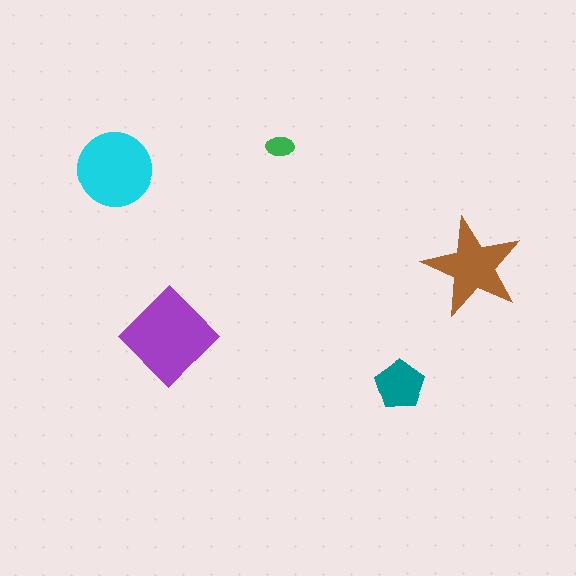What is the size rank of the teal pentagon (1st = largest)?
4th.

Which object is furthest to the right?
The brown star is rightmost.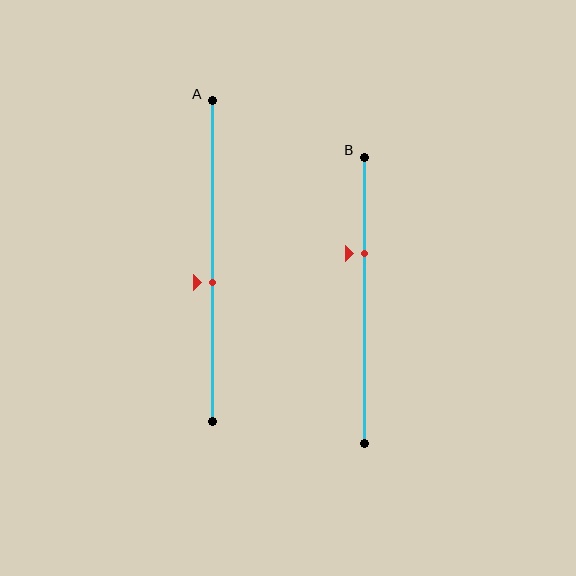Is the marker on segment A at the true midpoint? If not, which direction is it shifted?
No, the marker on segment A is shifted downward by about 6% of the segment length.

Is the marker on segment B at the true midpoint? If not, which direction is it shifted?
No, the marker on segment B is shifted upward by about 16% of the segment length.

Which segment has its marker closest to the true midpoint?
Segment A has its marker closest to the true midpoint.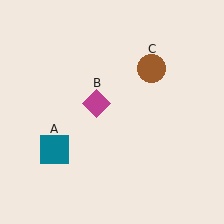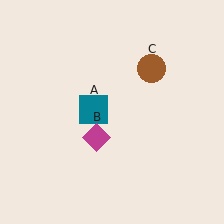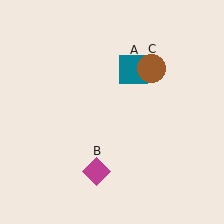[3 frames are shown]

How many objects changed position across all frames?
2 objects changed position: teal square (object A), magenta diamond (object B).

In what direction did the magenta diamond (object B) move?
The magenta diamond (object B) moved down.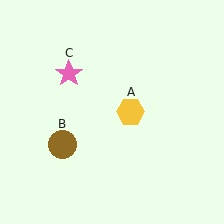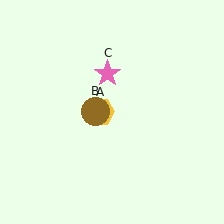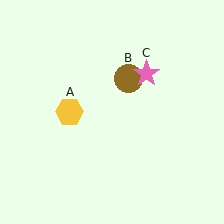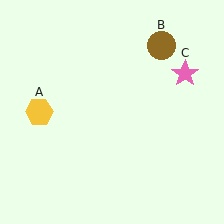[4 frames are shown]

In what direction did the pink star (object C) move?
The pink star (object C) moved right.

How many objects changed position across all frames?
3 objects changed position: yellow hexagon (object A), brown circle (object B), pink star (object C).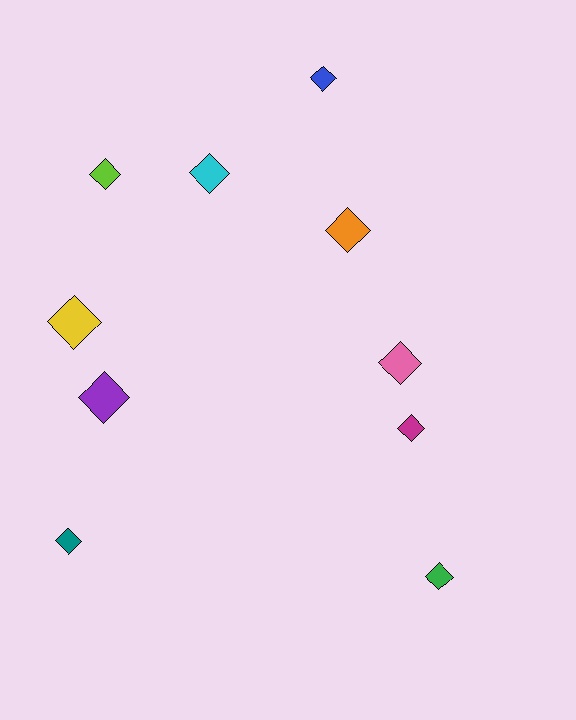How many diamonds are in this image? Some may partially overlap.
There are 10 diamonds.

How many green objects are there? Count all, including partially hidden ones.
There is 1 green object.